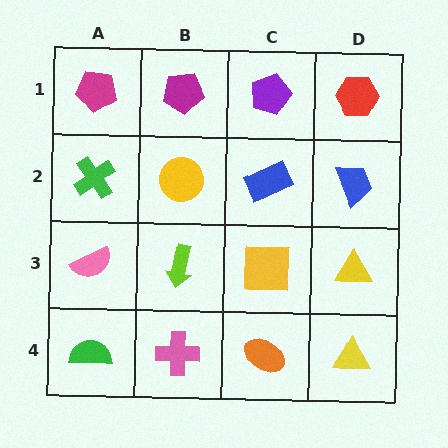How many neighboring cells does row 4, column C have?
3.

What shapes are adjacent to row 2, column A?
A magenta pentagon (row 1, column A), a pink semicircle (row 3, column A), a yellow circle (row 2, column B).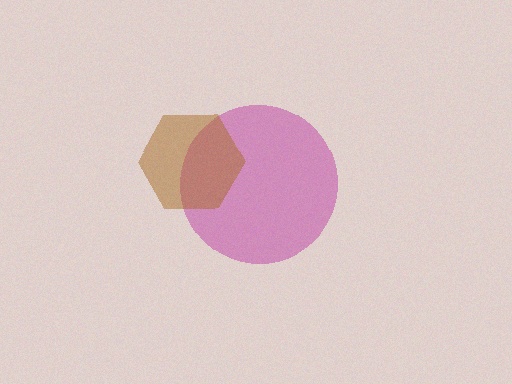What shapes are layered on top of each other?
The layered shapes are: a magenta circle, a brown hexagon.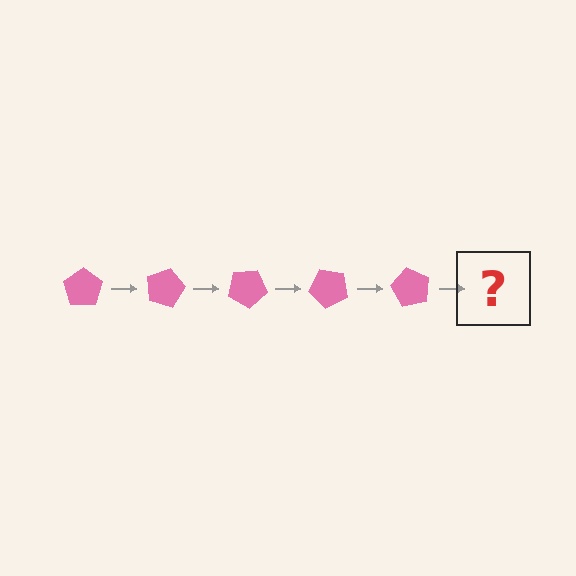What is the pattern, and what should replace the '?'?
The pattern is that the pentagon rotates 15 degrees each step. The '?' should be a pink pentagon rotated 75 degrees.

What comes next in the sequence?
The next element should be a pink pentagon rotated 75 degrees.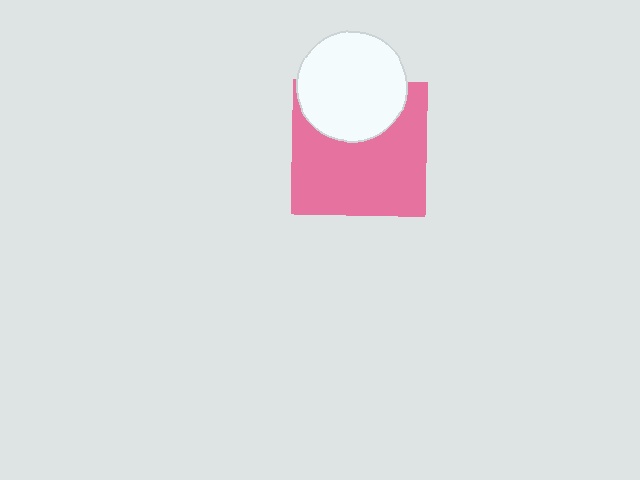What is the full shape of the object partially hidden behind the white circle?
The partially hidden object is a pink square.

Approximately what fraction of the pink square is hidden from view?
Roughly 30% of the pink square is hidden behind the white circle.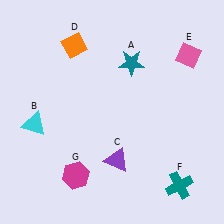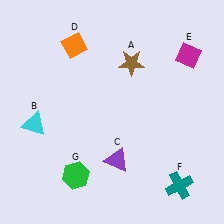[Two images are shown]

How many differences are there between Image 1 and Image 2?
There are 3 differences between the two images.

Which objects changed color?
A changed from teal to brown. E changed from pink to magenta. G changed from magenta to green.